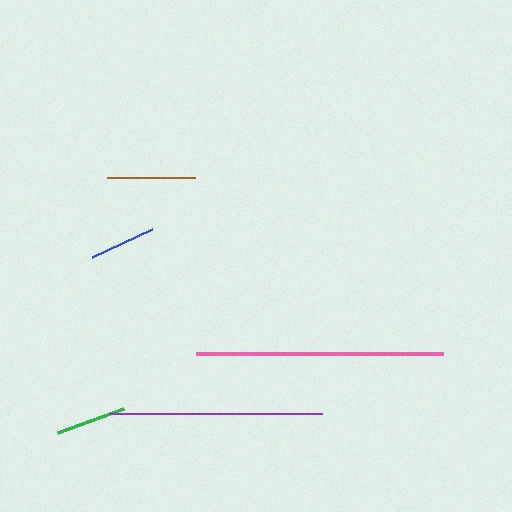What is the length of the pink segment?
The pink segment is approximately 247 pixels long.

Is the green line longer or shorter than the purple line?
The purple line is longer than the green line.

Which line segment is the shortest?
The blue line is the shortest at approximately 67 pixels.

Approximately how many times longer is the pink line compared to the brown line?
The pink line is approximately 2.8 times the length of the brown line.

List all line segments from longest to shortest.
From longest to shortest: pink, purple, brown, green, blue.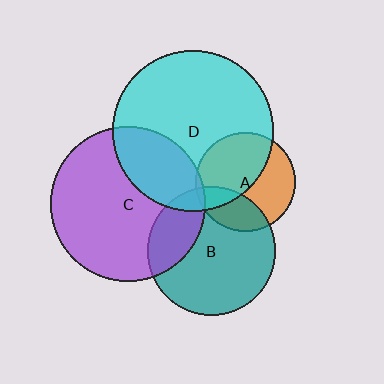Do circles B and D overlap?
Yes.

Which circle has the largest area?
Circle D (cyan).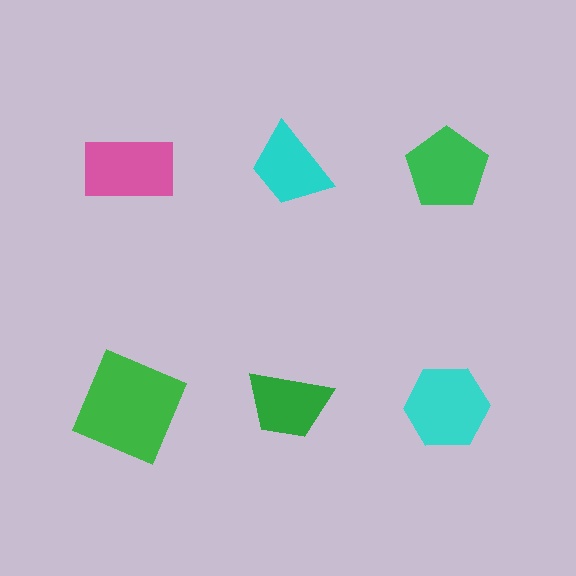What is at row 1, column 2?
A cyan trapezoid.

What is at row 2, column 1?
A green square.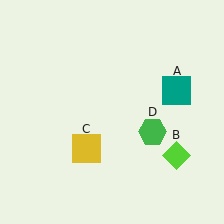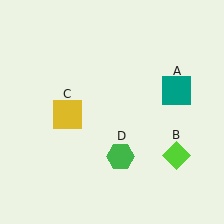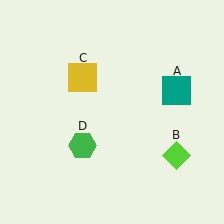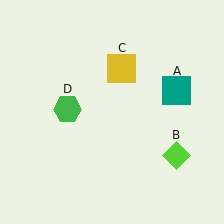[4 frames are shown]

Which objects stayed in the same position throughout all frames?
Teal square (object A) and lime diamond (object B) remained stationary.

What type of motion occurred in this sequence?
The yellow square (object C), green hexagon (object D) rotated clockwise around the center of the scene.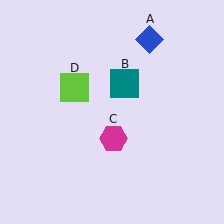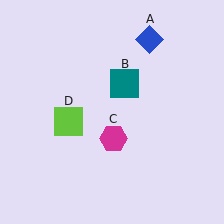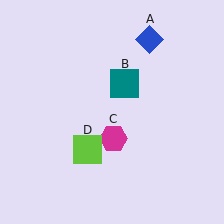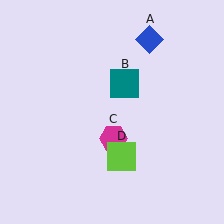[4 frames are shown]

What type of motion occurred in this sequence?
The lime square (object D) rotated counterclockwise around the center of the scene.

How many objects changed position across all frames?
1 object changed position: lime square (object D).